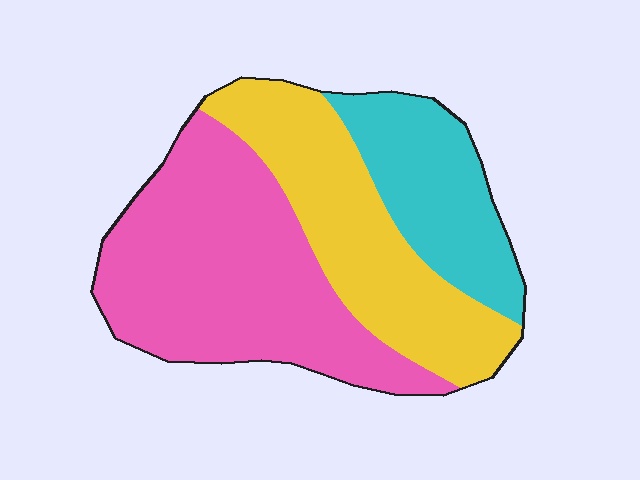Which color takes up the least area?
Cyan, at roughly 20%.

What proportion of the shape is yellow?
Yellow covers 32% of the shape.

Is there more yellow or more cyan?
Yellow.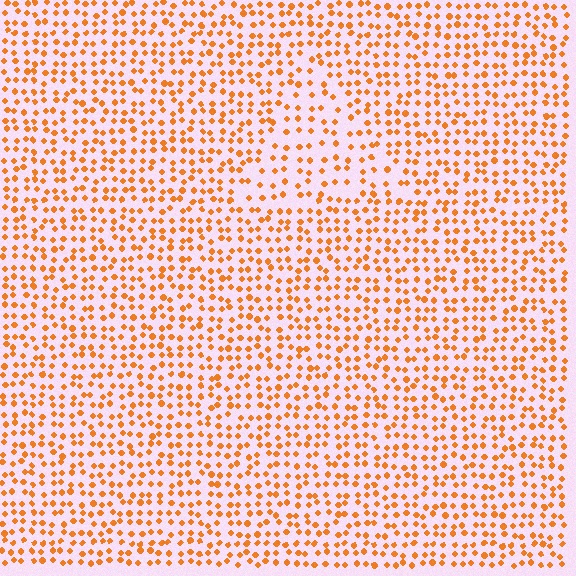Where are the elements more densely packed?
The elements are more densely packed outside the triangle boundary.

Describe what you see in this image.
The image contains small orange elements arranged at two different densities. A triangle-shaped region is visible where the elements are less densely packed than the surrounding area.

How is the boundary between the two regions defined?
The boundary is defined by a change in element density (approximately 1.7x ratio). All elements are the same color, size, and shape.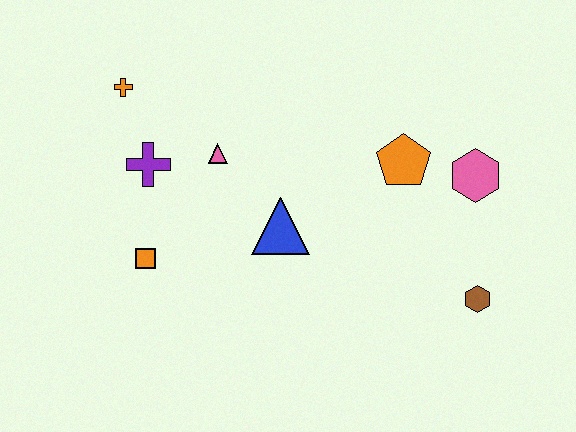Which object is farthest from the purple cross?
The brown hexagon is farthest from the purple cross.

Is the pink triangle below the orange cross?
Yes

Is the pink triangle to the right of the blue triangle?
No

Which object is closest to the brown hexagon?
The pink hexagon is closest to the brown hexagon.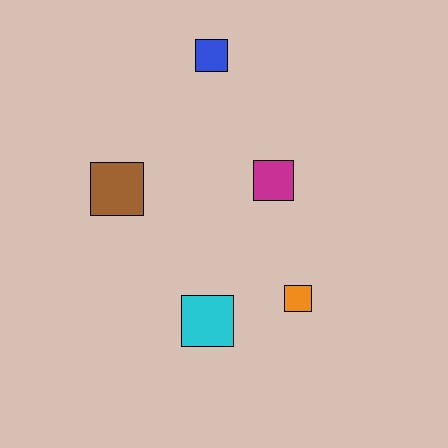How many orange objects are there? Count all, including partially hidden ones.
There is 1 orange object.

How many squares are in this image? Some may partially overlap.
There are 5 squares.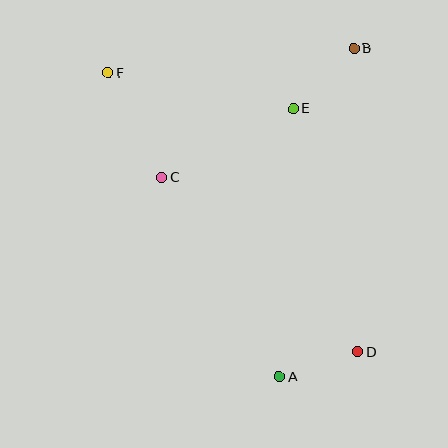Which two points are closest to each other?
Points A and D are closest to each other.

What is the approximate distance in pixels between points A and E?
The distance between A and E is approximately 268 pixels.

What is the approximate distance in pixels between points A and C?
The distance between A and C is approximately 231 pixels.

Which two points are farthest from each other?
Points D and F are farthest from each other.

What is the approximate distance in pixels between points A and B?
The distance between A and B is approximately 337 pixels.